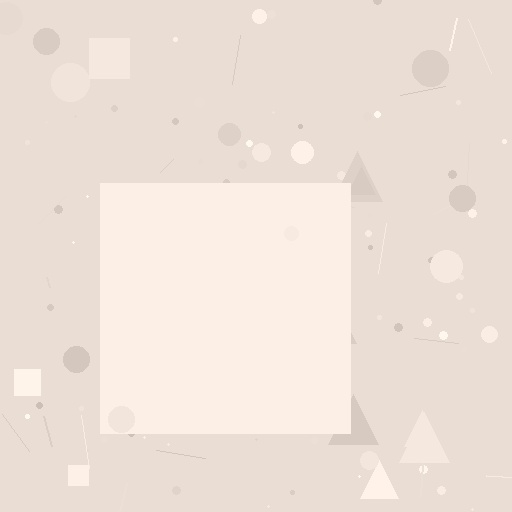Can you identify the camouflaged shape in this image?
The camouflaged shape is a square.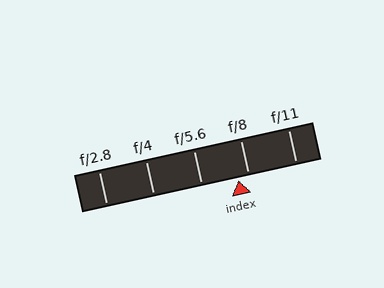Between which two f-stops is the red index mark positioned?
The index mark is between f/5.6 and f/8.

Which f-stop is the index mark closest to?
The index mark is closest to f/8.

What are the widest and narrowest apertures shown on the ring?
The widest aperture shown is f/2.8 and the narrowest is f/11.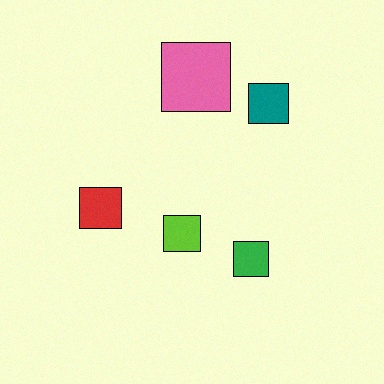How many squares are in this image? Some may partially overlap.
There are 5 squares.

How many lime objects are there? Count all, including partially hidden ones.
There is 1 lime object.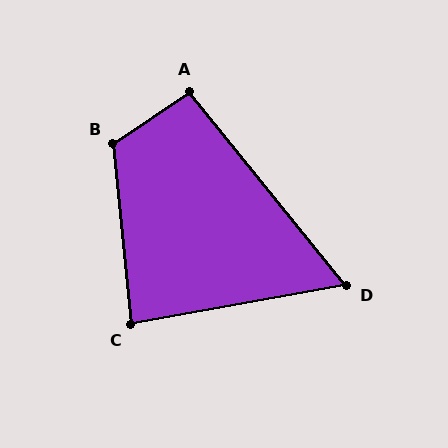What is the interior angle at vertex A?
Approximately 95 degrees (approximately right).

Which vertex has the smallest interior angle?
D, at approximately 61 degrees.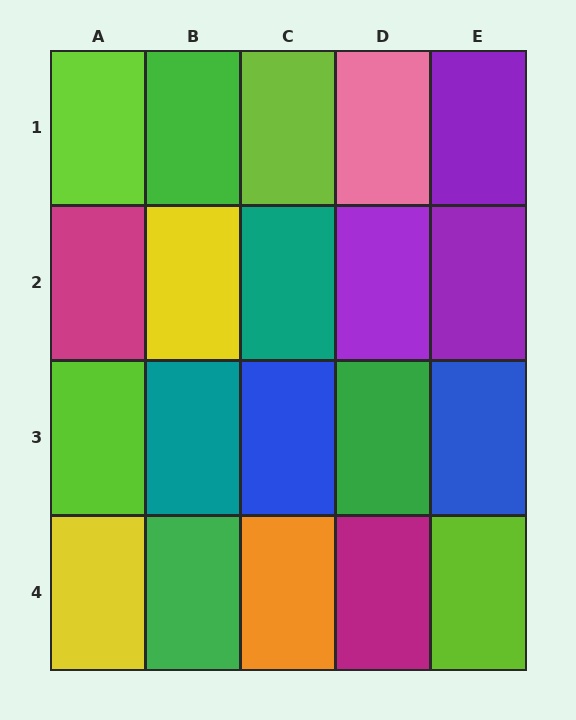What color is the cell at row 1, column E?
Purple.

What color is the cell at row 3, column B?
Teal.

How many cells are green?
3 cells are green.